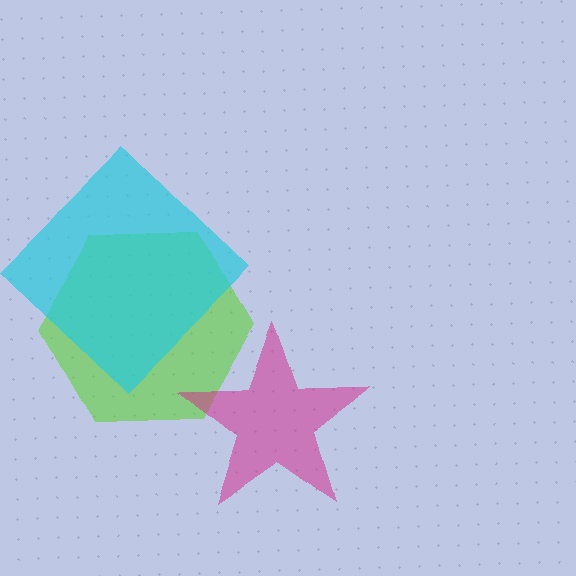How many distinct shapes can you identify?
There are 3 distinct shapes: a lime hexagon, a magenta star, a cyan diamond.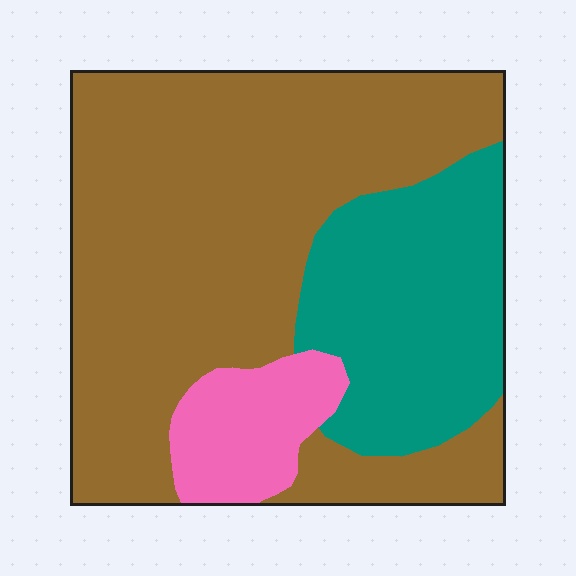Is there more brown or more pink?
Brown.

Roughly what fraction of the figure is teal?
Teal takes up about one quarter (1/4) of the figure.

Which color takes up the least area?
Pink, at roughly 10%.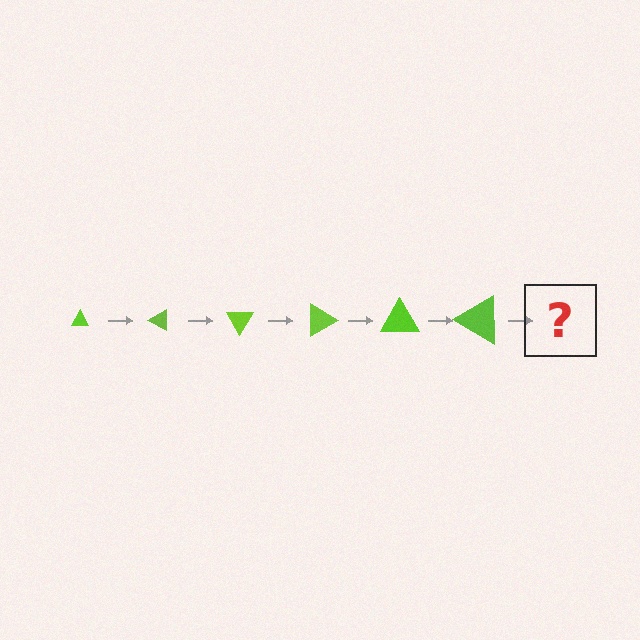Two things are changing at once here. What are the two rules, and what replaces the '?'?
The two rules are that the triangle grows larger each step and it rotates 30 degrees each step. The '?' should be a triangle, larger than the previous one and rotated 180 degrees from the start.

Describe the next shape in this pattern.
It should be a triangle, larger than the previous one and rotated 180 degrees from the start.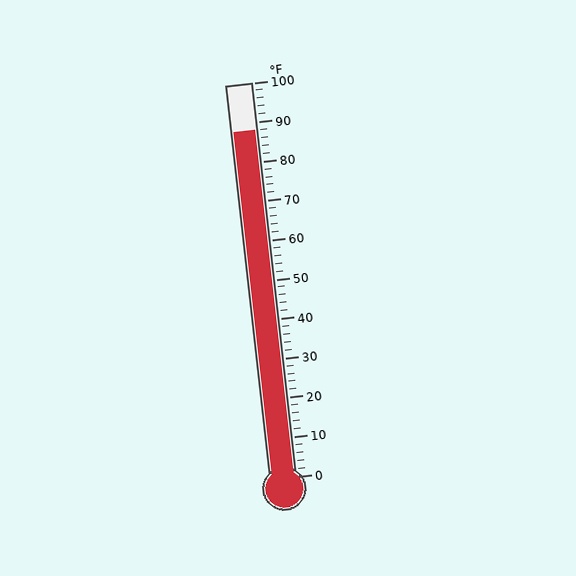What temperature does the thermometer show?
The thermometer shows approximately 88°F.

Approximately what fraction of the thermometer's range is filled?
The thermometer is filled to approximately 90% of its range.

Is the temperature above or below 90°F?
The temperature is below 90°F.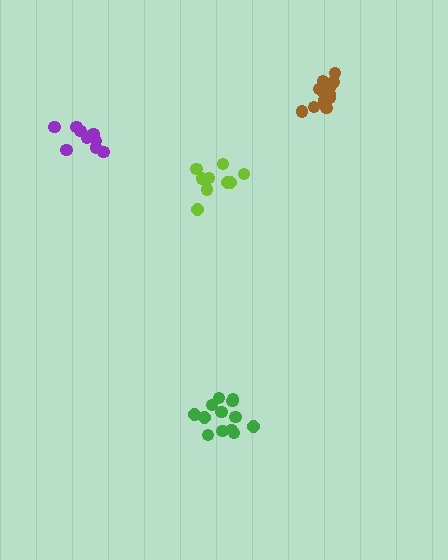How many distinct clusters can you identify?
There are 4 distinct clusters.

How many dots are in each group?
Group 1: 9 dots, Group 2: 13 dots, Group 3: 12 dots, Group 4: 9 dots (43 total).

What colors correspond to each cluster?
The clusters are colored: lime, green, brown, purple.